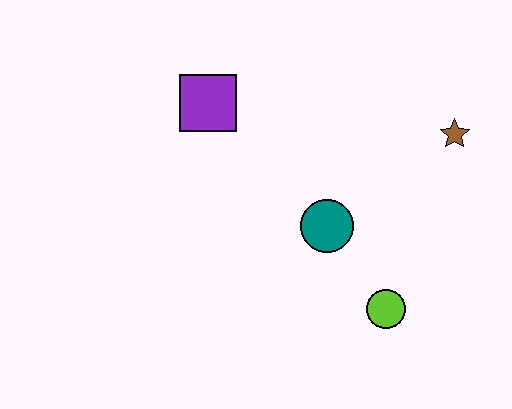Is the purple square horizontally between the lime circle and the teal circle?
No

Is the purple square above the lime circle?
Yes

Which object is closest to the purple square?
The teal circle is closest to the purple square.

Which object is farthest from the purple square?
The lime circle is farthest from the purple square.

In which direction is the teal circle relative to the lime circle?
The teal circle is above the lime circle.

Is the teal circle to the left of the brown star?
Yes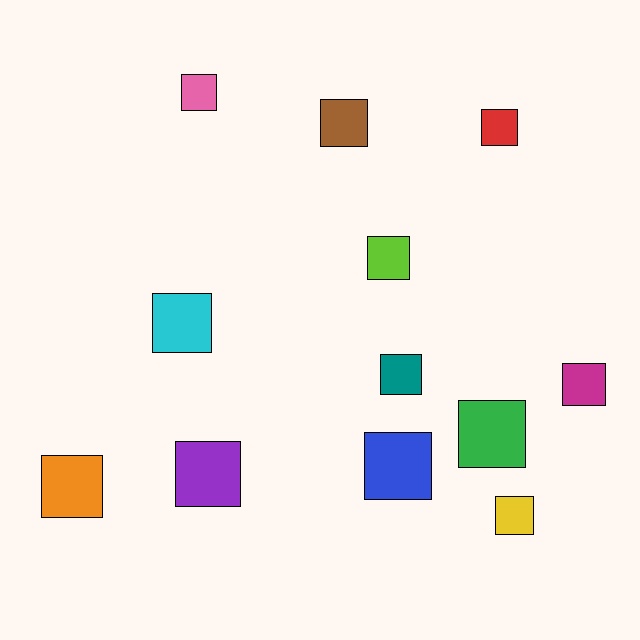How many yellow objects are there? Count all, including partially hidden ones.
There is 1 yellow object.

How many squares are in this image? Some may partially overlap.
There are 12 squares.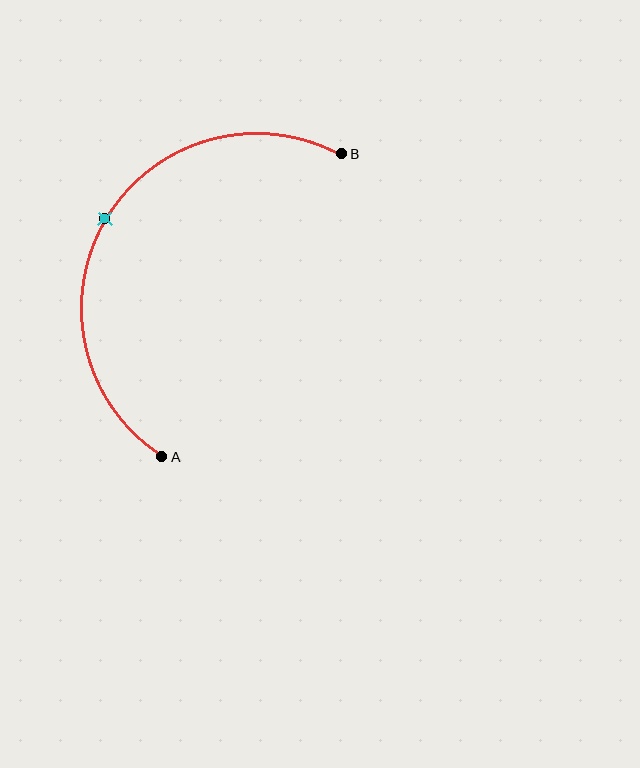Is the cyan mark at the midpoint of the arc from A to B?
Yes. The cyan mark lies on the arc at equal arc-length from both A and B — it is the arc midpoint.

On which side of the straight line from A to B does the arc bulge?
The arc bulges to the left of the straight line connecting A and B.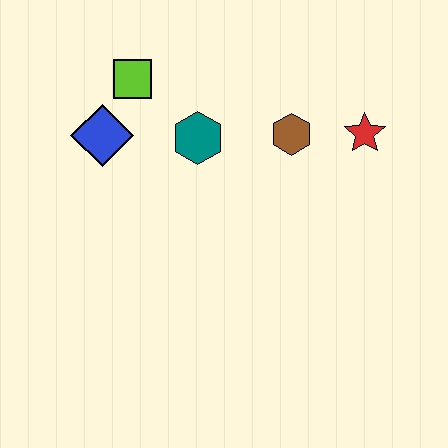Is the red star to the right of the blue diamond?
Yes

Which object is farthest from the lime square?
The red star is farthest from the lime square.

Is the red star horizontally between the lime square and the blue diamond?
No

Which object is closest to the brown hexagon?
The red star is closest to the brown hexagon.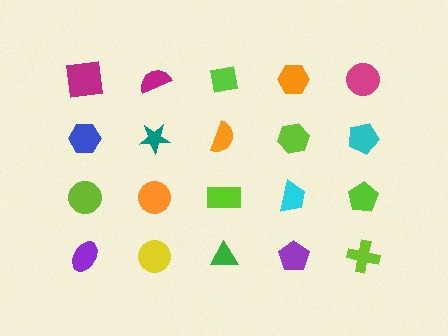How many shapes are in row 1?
5 shapes.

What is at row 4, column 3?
A green triangle.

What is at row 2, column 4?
A lime hexagon.